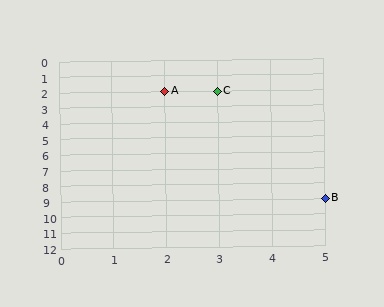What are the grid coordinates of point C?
Point C is at grid coordinates (3, 2).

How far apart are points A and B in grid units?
Points A and B are 3 columns and 7 rows apart (about 7.6 grid units diagonally).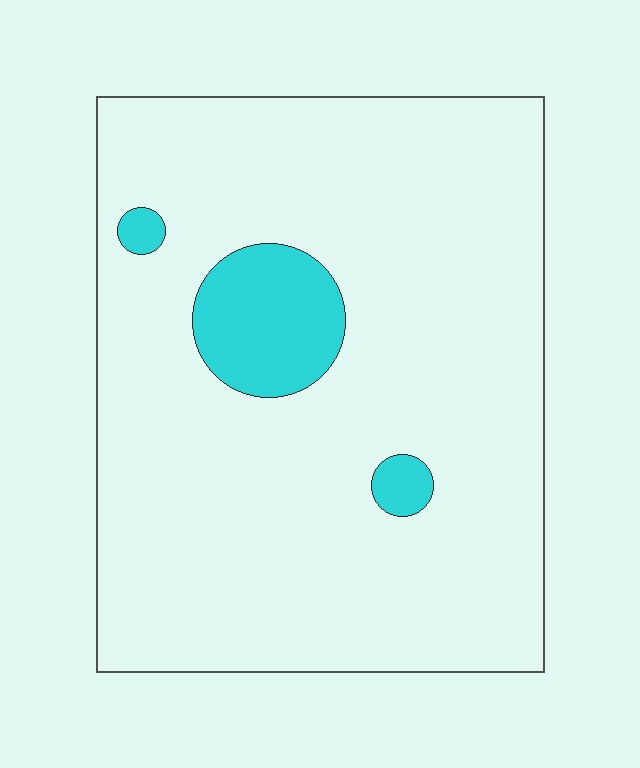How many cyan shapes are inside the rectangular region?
3.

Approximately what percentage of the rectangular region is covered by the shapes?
Approximately 10%.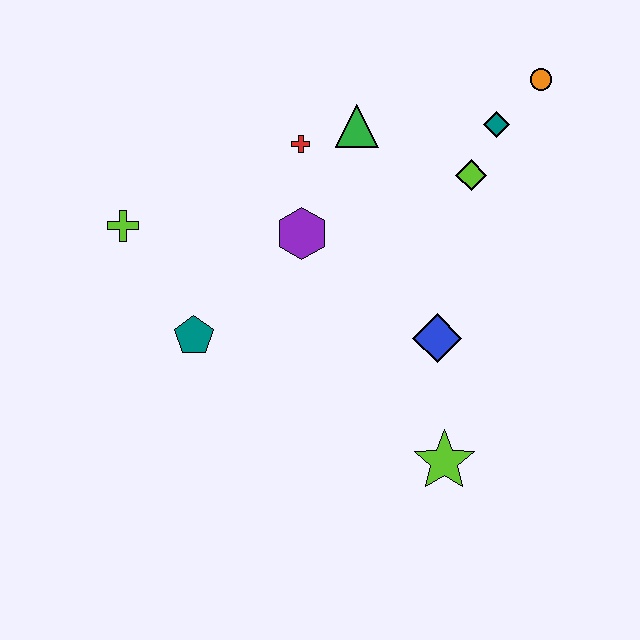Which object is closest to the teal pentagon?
The lime cross is closest to the teal pentagon.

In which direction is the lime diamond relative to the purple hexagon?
The lime diamond is to the right of the purple hexagon.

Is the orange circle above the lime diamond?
Yes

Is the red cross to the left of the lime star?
Yes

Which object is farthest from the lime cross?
The orange circle is farthest from the lime cross.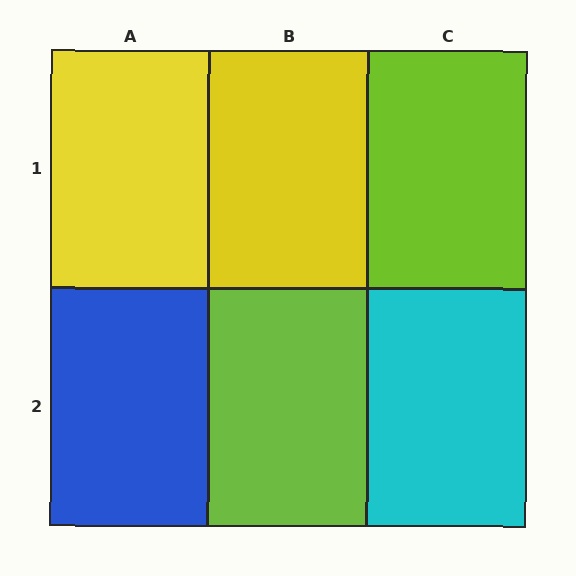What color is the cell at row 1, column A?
Yellow.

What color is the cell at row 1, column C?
Lime.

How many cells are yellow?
2 cells are yellow.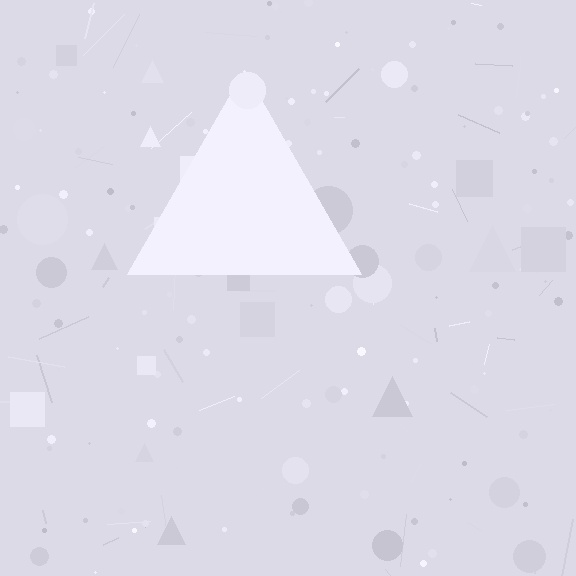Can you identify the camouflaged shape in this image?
The camouflaged shape is a triangle.